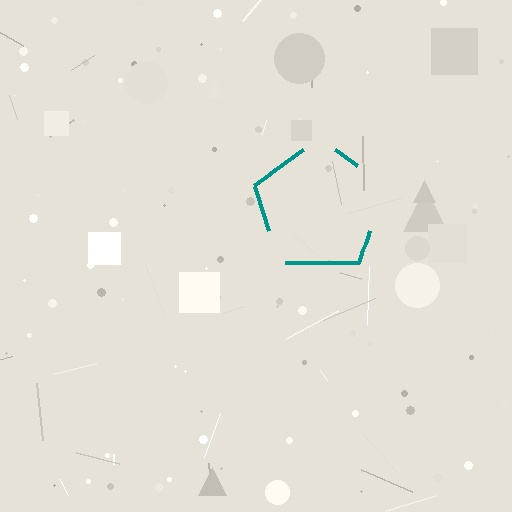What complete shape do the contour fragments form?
The contour fragments form a pentagon.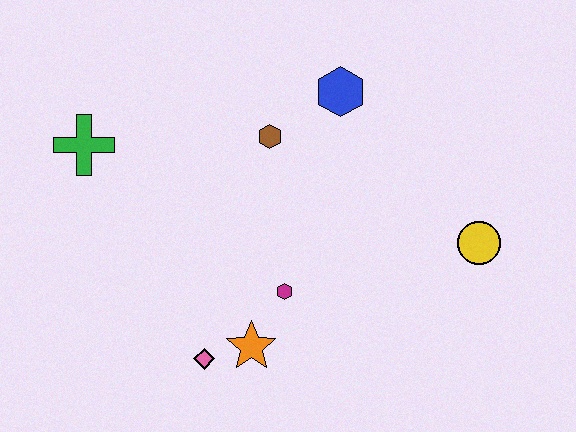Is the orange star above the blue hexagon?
No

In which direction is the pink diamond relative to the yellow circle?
The pink diamond is to the left of the yellow circle.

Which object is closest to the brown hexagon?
The blue hexagon is closest to the brown hexagon.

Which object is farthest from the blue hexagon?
The pink diamond is farthest from the blue hexagon.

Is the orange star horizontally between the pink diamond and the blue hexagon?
Yes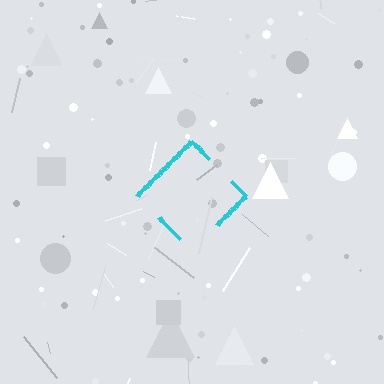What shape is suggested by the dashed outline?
The dashed outline suggests a diamond.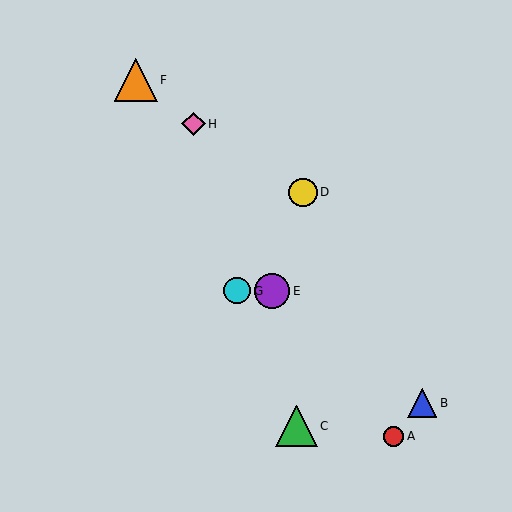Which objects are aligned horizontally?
Objects E, G are aligned horizontally.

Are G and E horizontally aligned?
Yes, both are at y≈291.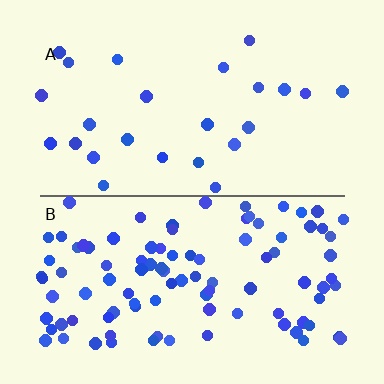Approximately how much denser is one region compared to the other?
Approximately 3.9× — region B over region A.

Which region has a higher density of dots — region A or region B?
B (the bottom).